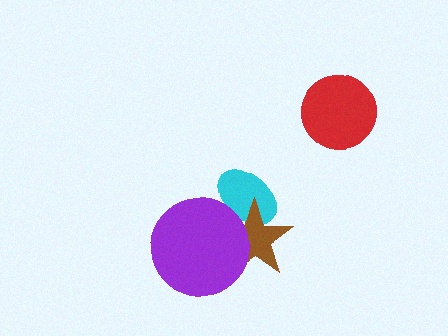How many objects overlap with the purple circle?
2 objects overlap with the purple circle.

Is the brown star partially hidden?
Yes, it is partially covered by another shape.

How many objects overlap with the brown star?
2 objects overlap with the brown star.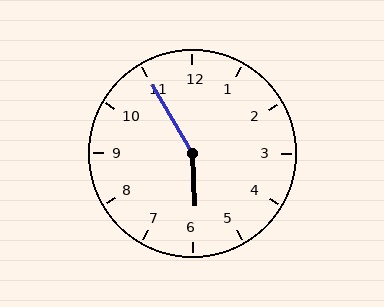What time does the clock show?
5:55.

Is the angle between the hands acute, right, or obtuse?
It is obtuse.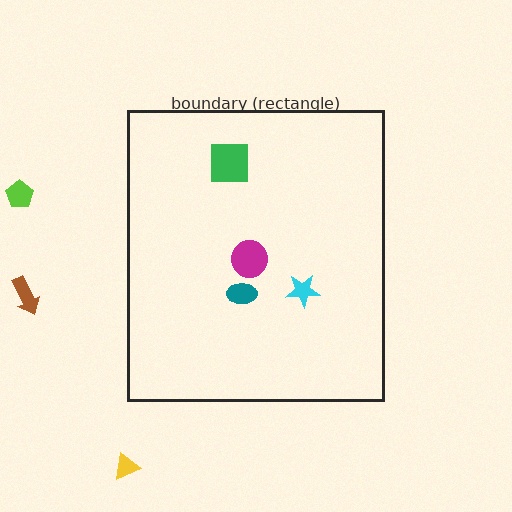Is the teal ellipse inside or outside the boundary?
Inside.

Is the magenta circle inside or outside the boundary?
Inside.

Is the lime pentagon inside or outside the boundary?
Outside.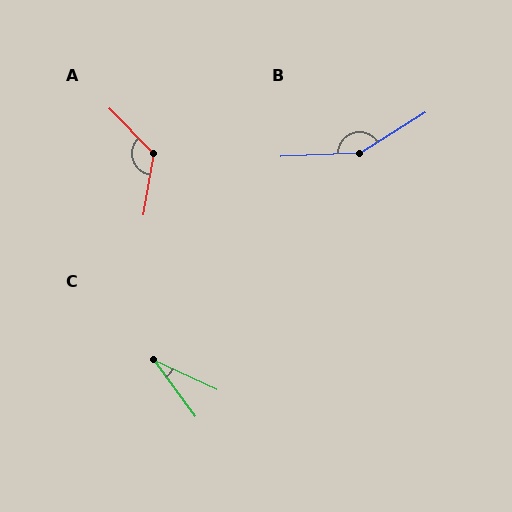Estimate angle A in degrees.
Approximately 126 degrees.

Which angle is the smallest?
C, at approximately 28 degrees.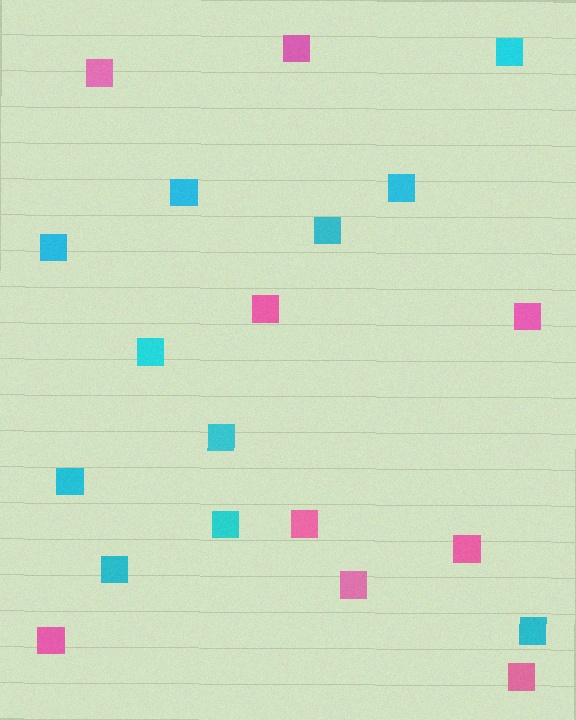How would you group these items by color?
There are 2 groups: one group of pink squares (9) and one group of cyan squares (11).